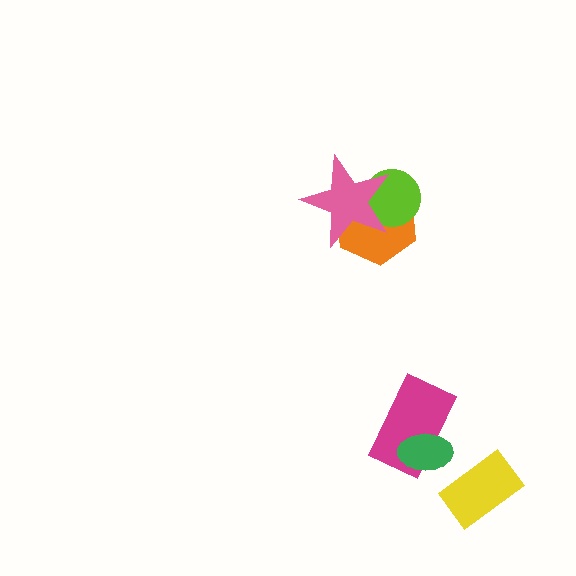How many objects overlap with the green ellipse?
1 object overlaps with the green ellipse.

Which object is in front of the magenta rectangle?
The green ellipse is in front of the magenta rectangle.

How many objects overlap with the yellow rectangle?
0 objects overlap with the yellow rectangle.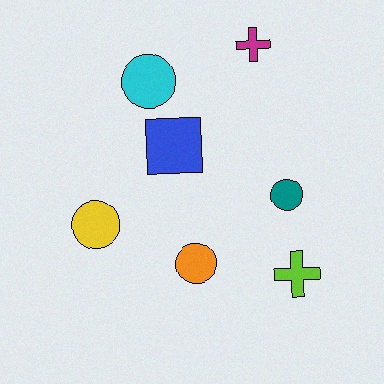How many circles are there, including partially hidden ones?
There are 4 circles.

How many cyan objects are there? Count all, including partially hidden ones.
There is 1 cyan object.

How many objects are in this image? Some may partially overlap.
There are 7 objects.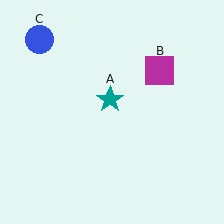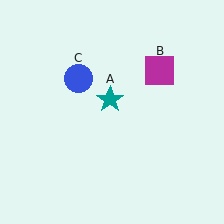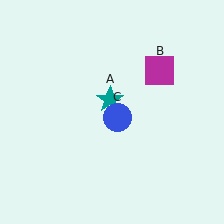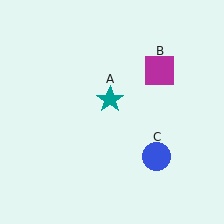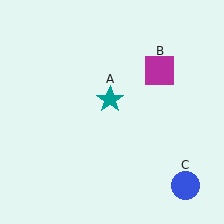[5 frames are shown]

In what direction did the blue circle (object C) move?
The blue circle (object C) moved down and to the right.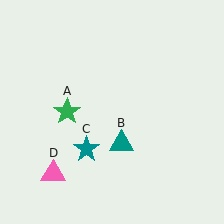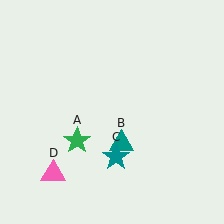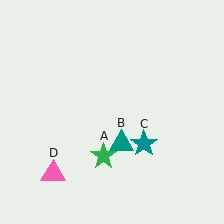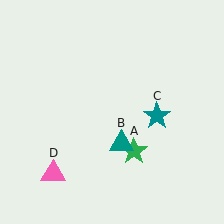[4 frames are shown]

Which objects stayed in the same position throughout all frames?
Teal triangle (object B) and pink triangle (object D) remained stationary.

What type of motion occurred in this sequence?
The green star (object A), teal star (object C) rotated counterclockwise around the center of the scene.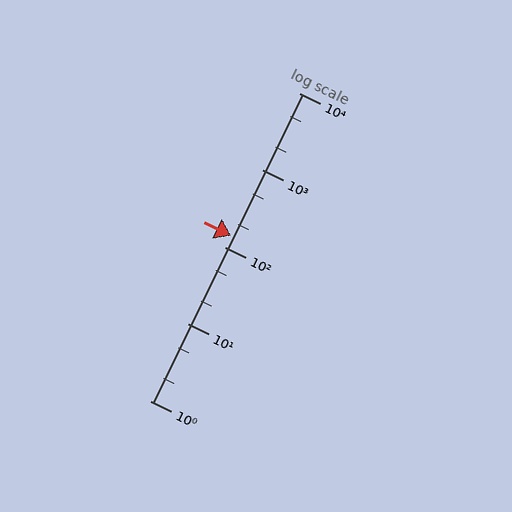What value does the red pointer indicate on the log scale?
The pointer indicates approximately 140.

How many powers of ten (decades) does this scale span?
The scale spans 4 decades, from 1 to 10000.